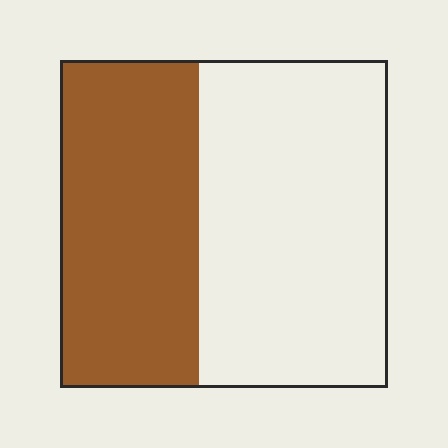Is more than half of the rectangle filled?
No.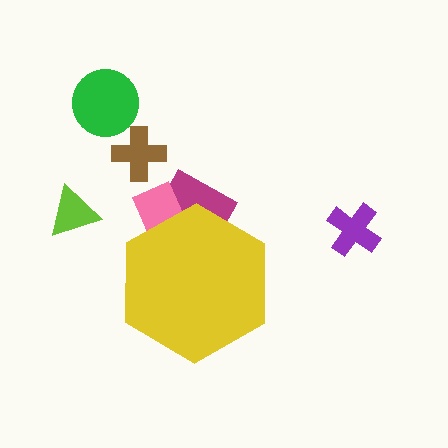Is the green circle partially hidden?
No, the green circle is fully visible.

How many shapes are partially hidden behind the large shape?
2 shapes are partially hidden.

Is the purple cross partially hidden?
No, the purple cross is fully visible.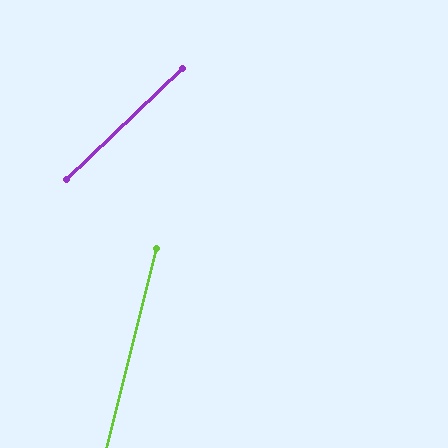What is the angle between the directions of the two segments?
Approximately 32 degrees.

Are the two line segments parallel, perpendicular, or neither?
Neither parallel nor perpendicular — they differ by about 32°.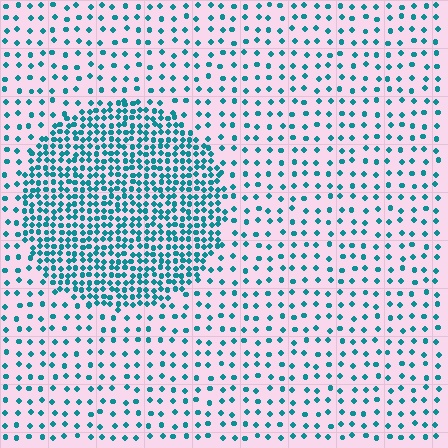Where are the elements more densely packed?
The elements are more densely packed inside the circle boundary.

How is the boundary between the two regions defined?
The boundary is defined by a change in element density (approximately 2.8x ratio). All elements are the same color, size, and shape.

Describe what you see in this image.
The image contains small teal elements arranged at two different densities. A circle-shaped region is visible where the elements are more densely packed than the surrounding area.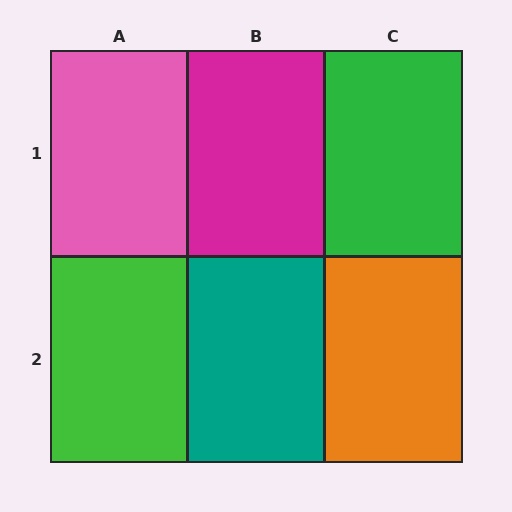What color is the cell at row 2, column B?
Teal.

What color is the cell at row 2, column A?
Green.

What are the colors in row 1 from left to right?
Pink, magenta, green.